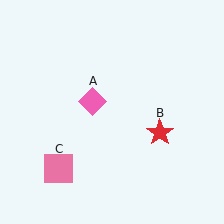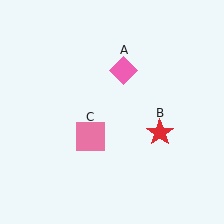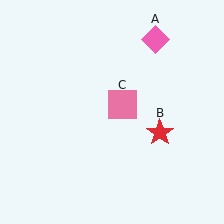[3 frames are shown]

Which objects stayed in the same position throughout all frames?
Red star (object B) remained stationary.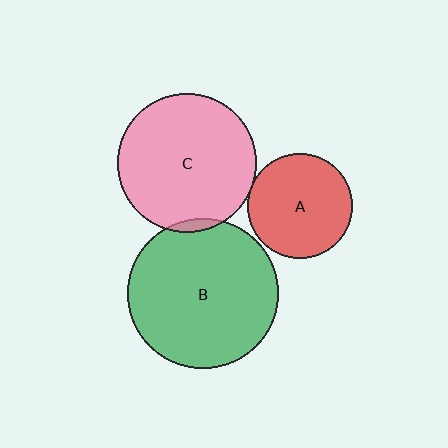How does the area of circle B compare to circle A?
Approximately 2.1 times.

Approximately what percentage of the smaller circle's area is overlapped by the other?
Approximately 5%.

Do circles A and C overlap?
Yes.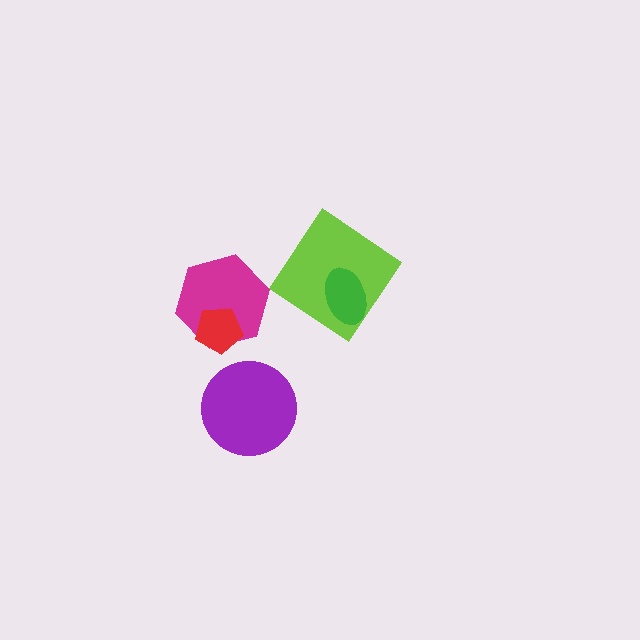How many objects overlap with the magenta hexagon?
1 object overlaps with the magenta hexagon.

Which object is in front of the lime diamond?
The green ellipse is in front of the lime diamond.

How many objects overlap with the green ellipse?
1 object overlaps with the green ellipse.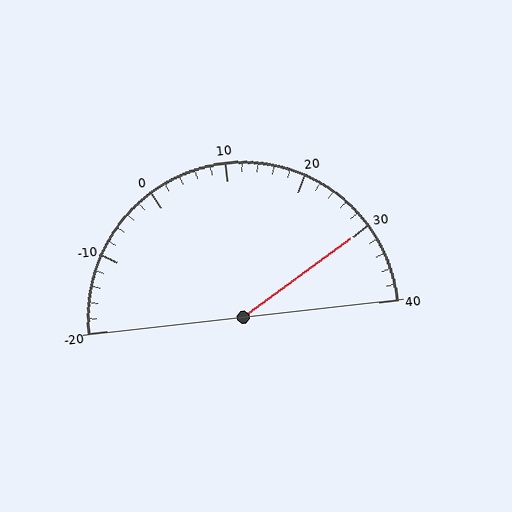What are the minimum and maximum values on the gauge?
The gauge ranges from -20 to 40.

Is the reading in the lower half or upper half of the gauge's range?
The reading is in the upper half of the range (-20 to 40).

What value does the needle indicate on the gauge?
The needle indicates approximately 30.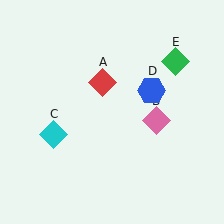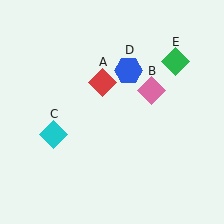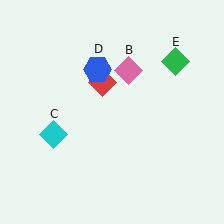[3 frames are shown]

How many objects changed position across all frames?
2 objects changed position: pink diamond (object B), blue hexagon (object D).